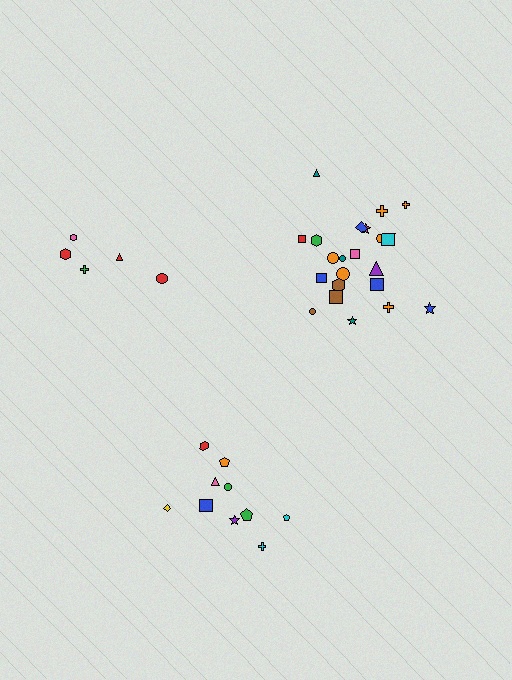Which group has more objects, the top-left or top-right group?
The top-right group.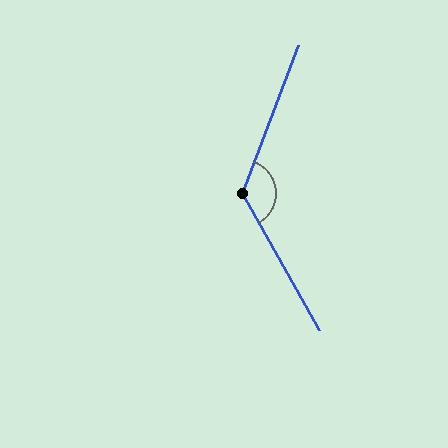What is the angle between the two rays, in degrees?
Approximately 130 degrees.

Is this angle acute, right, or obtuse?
It is obtuse.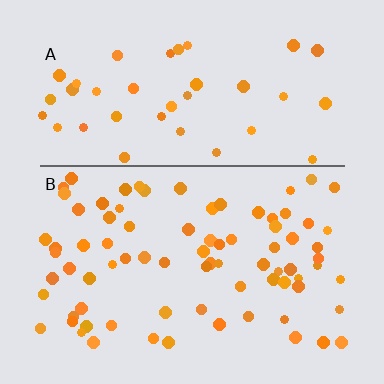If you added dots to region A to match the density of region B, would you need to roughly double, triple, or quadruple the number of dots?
Approximately double.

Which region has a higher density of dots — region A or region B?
B (the bottom).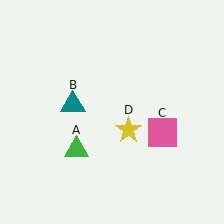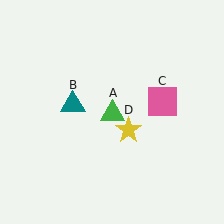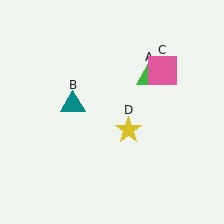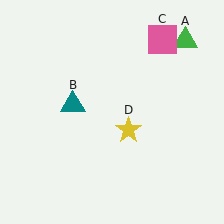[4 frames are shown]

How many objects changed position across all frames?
2 objects changed position: green triangle (object A), pink square (object C).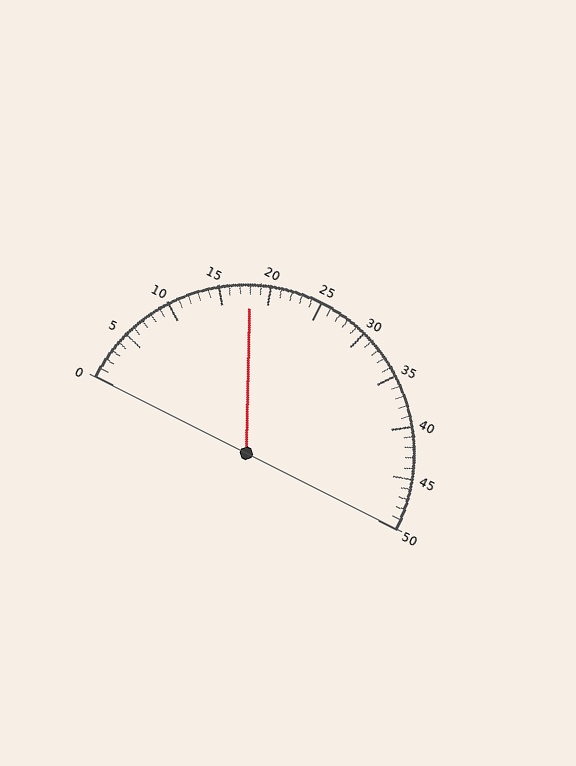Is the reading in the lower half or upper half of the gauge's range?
The reading is in the lower half of the range (0 to 50).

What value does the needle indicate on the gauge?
The needle indicates approximately 18.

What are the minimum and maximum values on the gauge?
The gauge ranges from 0 to 50.